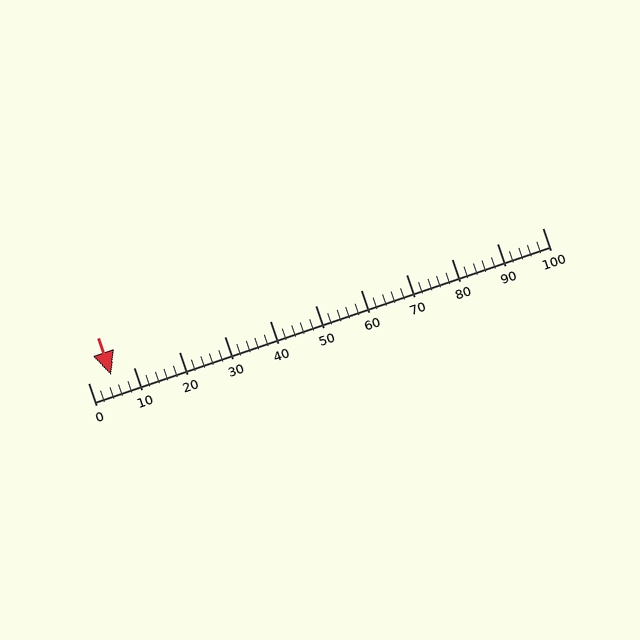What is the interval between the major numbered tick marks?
The major tick marks are spaced 10 units apart.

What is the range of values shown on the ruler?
The ruler shows values from 0 to 100.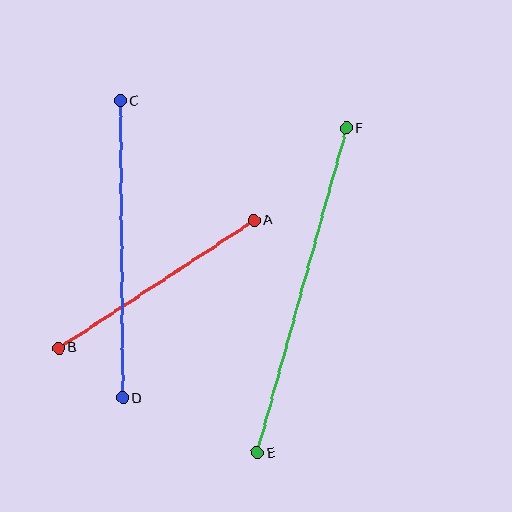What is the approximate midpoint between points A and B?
The midpoint is at approximately (156, 284) pixels.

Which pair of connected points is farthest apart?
Points E and F are farthest apart.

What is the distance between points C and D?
The distance is approximately 297 pixels.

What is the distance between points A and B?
The distance is approximately 233 pixels.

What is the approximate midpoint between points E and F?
The midpoint is at approximately (302, 291) pixels.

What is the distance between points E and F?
The distance is approximately 337 pixels.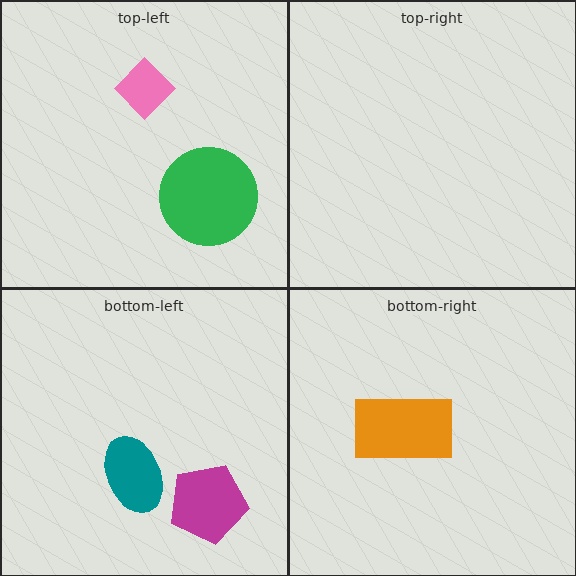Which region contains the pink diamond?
The top-left region.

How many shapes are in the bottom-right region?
1.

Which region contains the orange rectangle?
The bottom-right region.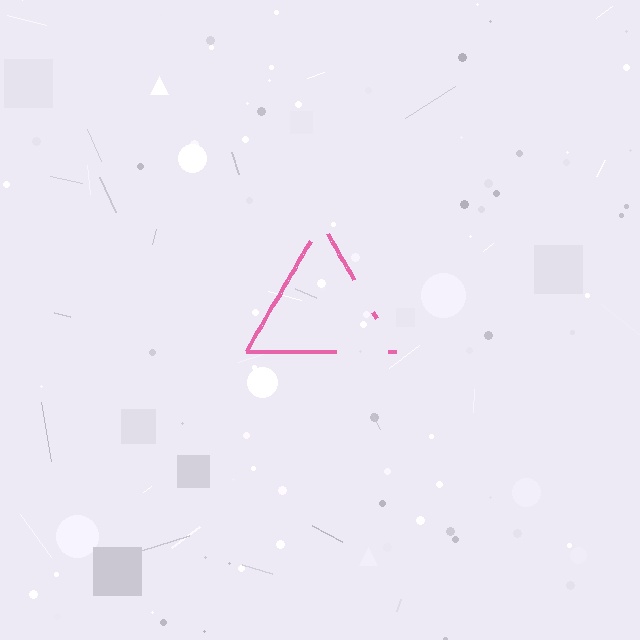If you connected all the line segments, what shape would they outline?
They would outline a triangle.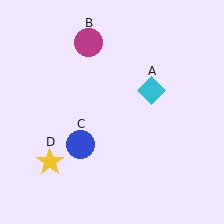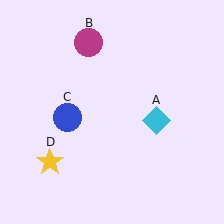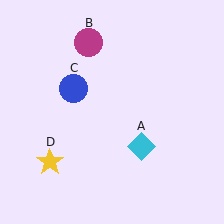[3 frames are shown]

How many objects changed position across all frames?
2 objects changed position: cyan diamond (object A), blue circle (object C).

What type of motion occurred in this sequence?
The cyan diamond (object A), blue circle (object C) rotated clockwise around the center of the scene.